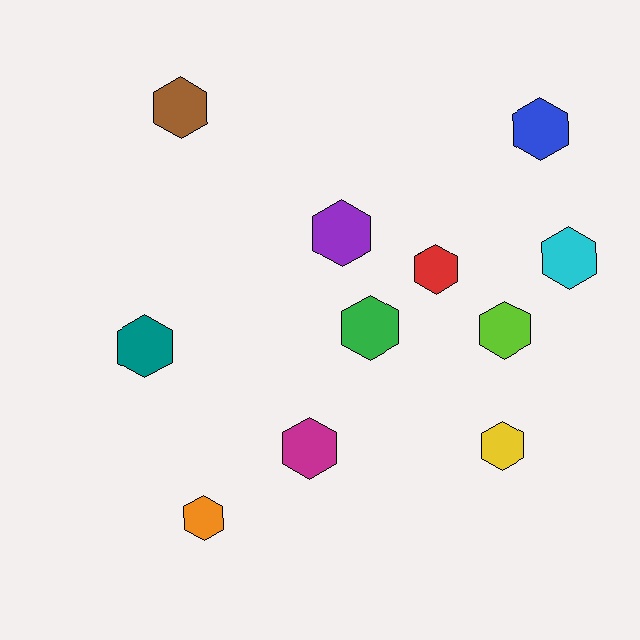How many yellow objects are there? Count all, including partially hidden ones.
There is 1 yellow object.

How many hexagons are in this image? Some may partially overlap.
There are 11 hexagons.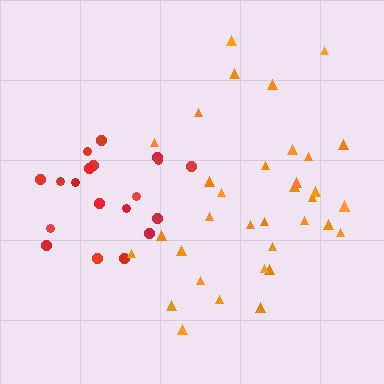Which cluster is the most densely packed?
Orange.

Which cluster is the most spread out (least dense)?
Red.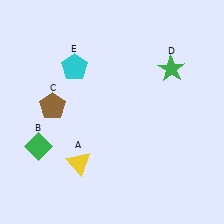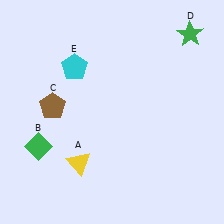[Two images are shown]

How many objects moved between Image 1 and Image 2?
1 object moved between the two images.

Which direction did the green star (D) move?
The green star (D) moved up.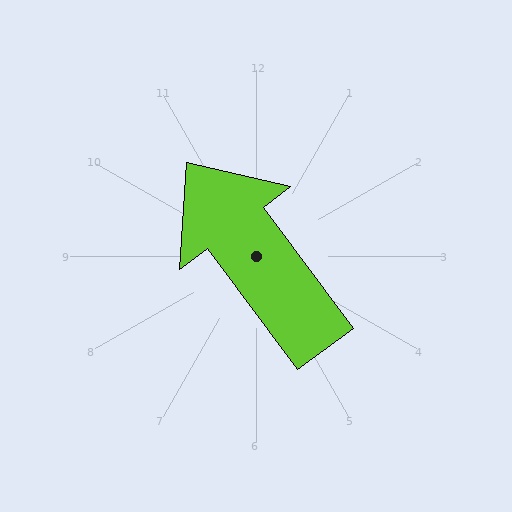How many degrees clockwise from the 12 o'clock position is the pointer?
Approximately 323 degrees.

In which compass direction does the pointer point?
Northwest.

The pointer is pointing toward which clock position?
Roughly 11 o'clock.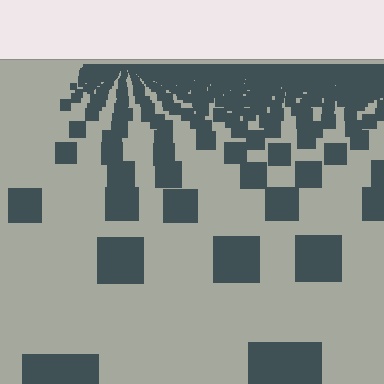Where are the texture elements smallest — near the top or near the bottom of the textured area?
Near the top.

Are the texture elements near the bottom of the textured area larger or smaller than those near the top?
Larger. Near the bottom, elements are closer to the viewer and appear at a bigger on-screen size.